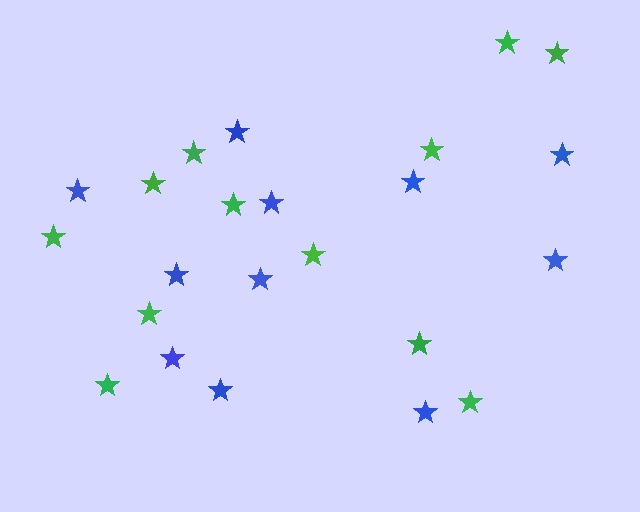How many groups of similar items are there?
There are 2 groups: one group of green stars (12) and one group of blue stars (11).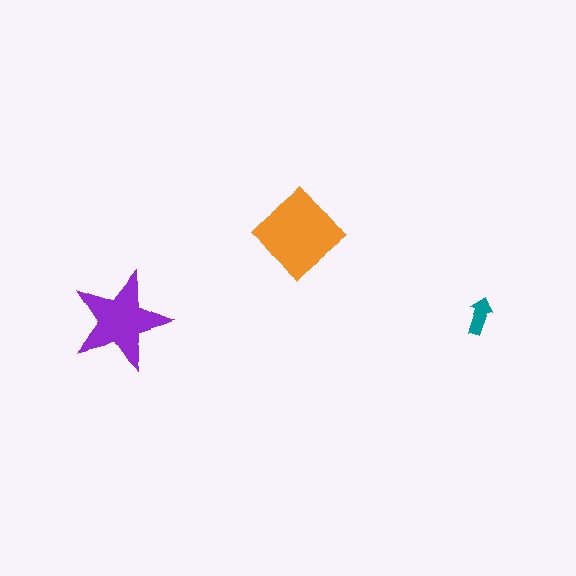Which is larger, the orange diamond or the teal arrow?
The orange diamond.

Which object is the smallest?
The teal arrow.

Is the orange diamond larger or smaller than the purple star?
Larger.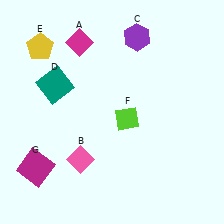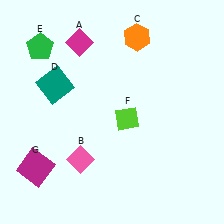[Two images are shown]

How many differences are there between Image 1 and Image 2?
There are 2 differences between the two images.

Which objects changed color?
C changed from purple to orange. E changed from yellow to green.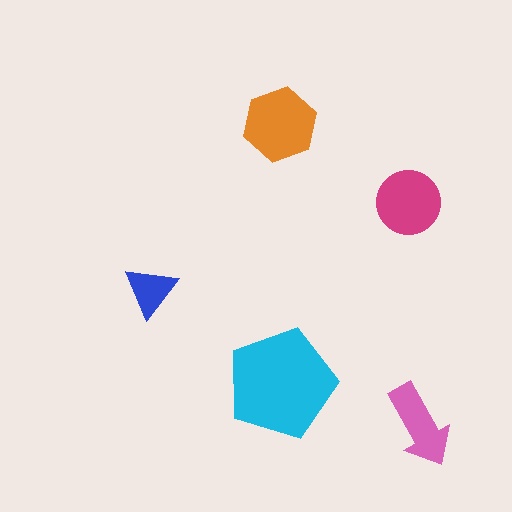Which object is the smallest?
The blue triangle.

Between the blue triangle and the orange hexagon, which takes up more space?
The orange hexagon.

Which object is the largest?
The cyan pentagon.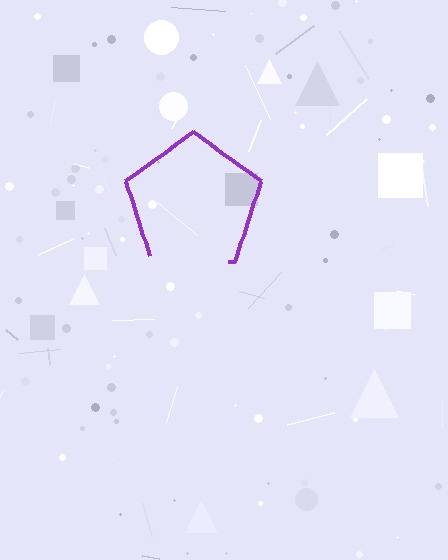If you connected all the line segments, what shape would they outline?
They would outline a pentagon.